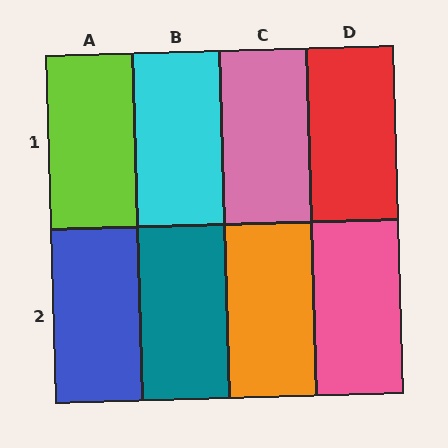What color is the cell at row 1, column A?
Lime.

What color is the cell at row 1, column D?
Red.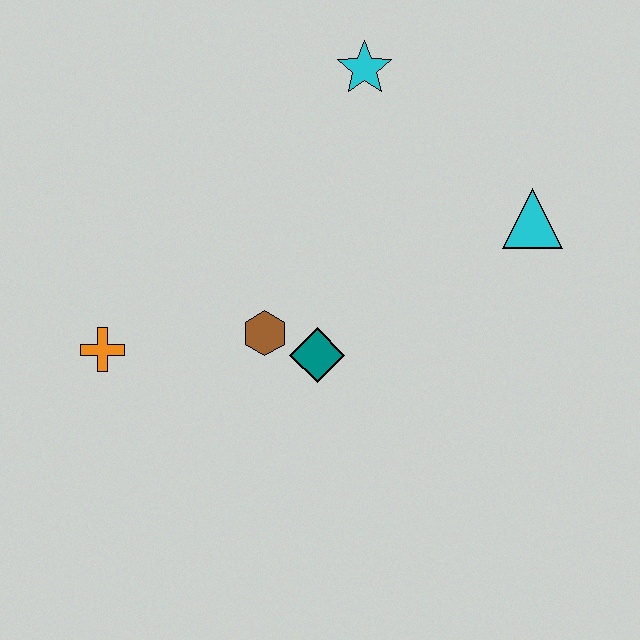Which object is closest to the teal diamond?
The brown hexagon is closest to the teal diamond.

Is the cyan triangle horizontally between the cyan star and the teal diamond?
No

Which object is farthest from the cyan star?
The orange cross is farthest from the cyan star.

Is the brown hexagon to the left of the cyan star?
Yes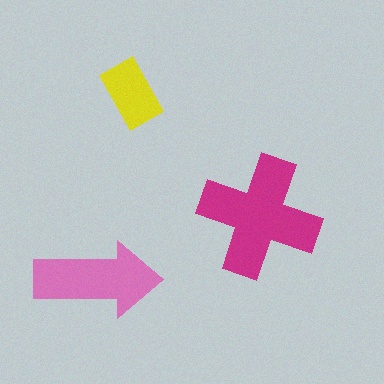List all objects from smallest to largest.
The yellow rectangle, the pink arrow, the magenta cross.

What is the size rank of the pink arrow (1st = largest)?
2nd.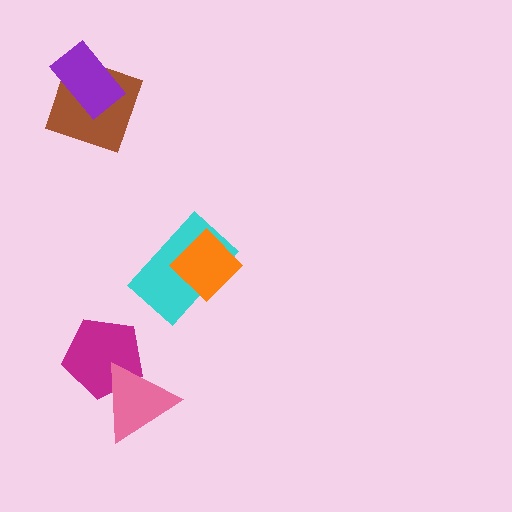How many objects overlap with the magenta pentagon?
1 object overlaps with the magenta pentagon.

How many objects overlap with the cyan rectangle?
1 object overlaps with the cyan rectangle.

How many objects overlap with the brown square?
1 object overlaps with the brown square.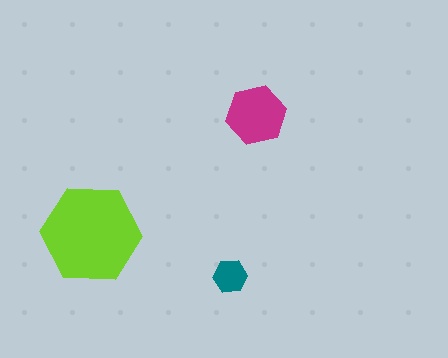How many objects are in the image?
There are 3 objects in the image.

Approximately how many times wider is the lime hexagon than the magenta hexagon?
About 1.5 times wider.